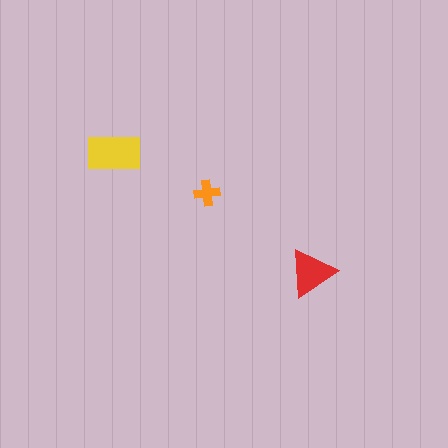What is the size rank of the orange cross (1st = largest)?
3rd.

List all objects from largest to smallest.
The yellow rectangle, the red triangle, the orange cross.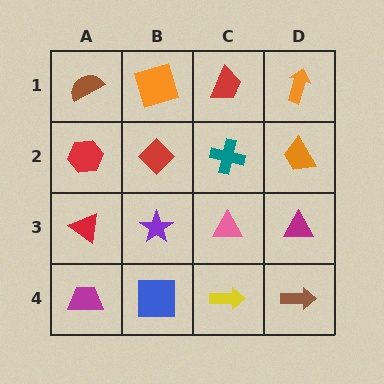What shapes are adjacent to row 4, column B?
A purple star (row 3, column B), a magenta trapezoid (row 4, column A), a yellow arrow (row 4, column C).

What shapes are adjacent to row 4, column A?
A red triangle (row 3, column A), a blue square (row 4, column B).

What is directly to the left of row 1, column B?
A brown semicircle.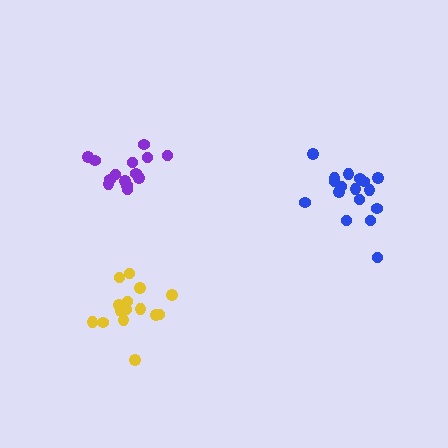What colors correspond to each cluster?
The clusters are colored: blue, purple, yellow.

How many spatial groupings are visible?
There are 3 spatial groupings.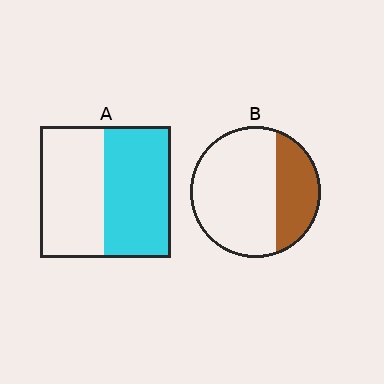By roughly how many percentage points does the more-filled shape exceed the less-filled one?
By roughly 20 percentage points (A over B).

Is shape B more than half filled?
No.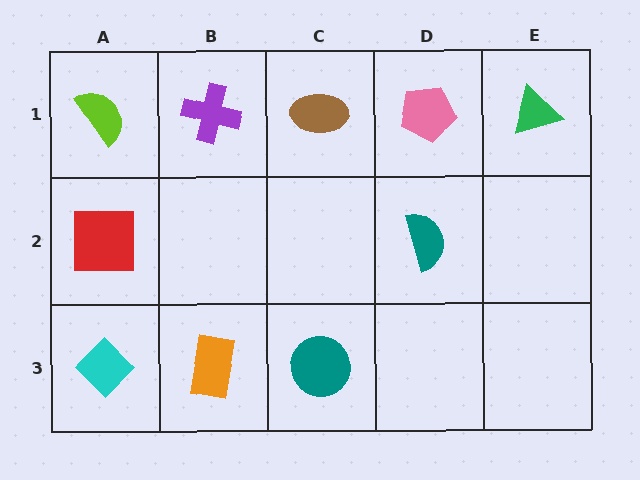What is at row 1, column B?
A purple cross.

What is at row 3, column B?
An orange rectangle.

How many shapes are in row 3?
3 shapes.